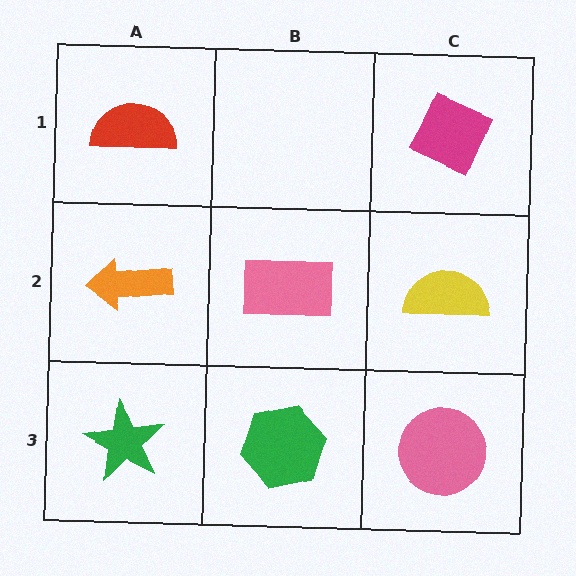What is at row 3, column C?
A pink circle.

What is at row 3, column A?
A green star.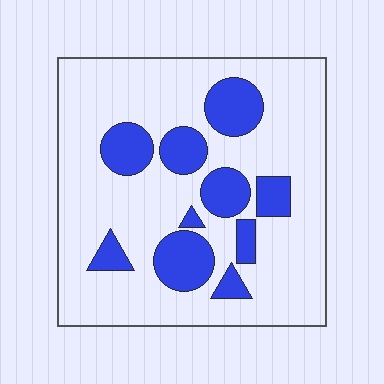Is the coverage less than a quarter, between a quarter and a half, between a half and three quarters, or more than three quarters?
Less than a quarter.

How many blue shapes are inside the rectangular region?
10.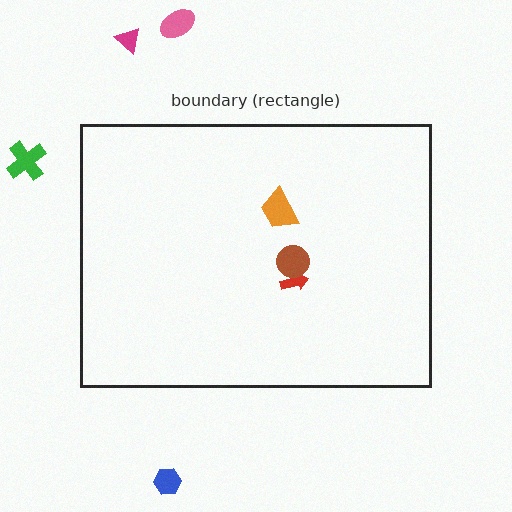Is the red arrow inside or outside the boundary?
Inside.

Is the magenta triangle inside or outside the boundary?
Outside.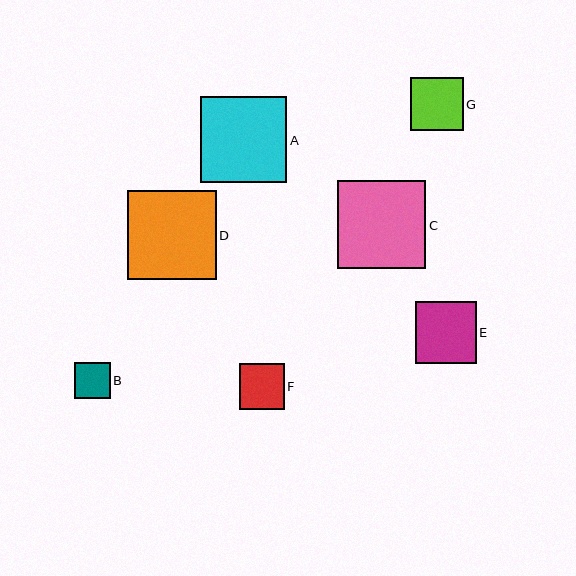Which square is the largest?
Square D is the largest with a size of approximately 89 pixels.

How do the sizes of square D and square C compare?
Square D and square C are approximately the same size.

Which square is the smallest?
Square B is the smallest with a size of approximately 36 pixels.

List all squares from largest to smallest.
From largest to smallest: D, C, A, E, G, F, B.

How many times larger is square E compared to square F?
Square E is approximately 1.4 times the size of square F.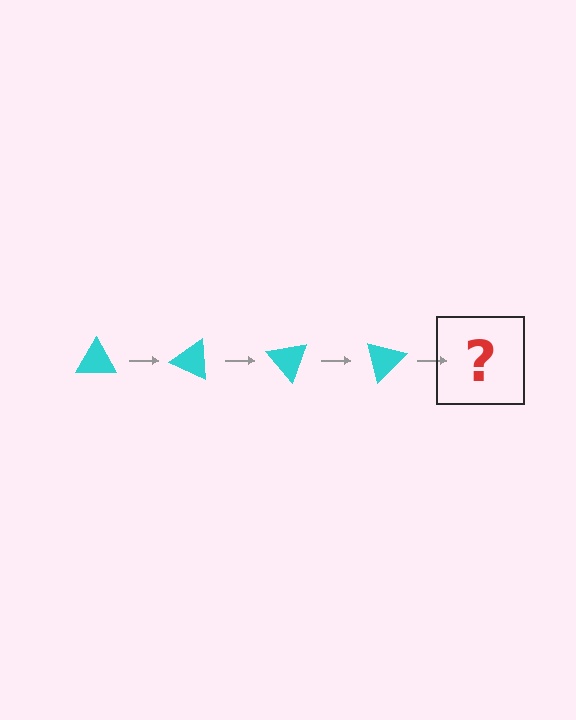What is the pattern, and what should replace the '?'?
The pattern is that the triangle rotates 25 degrees each step. The '?' should be a cyan triangle rotated 100 degrees.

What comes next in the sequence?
The next element should be a cyan triangle rotated 100 degrees.